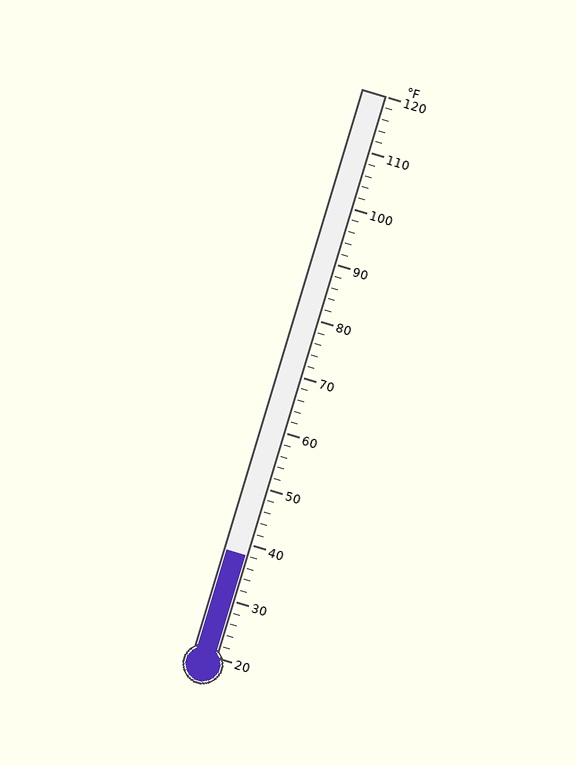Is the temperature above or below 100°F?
The temperature is below 100°F.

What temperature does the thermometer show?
The thermometer shows approximately 38°F.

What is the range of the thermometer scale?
The thermometer scale ranges from 20°F to 120°F.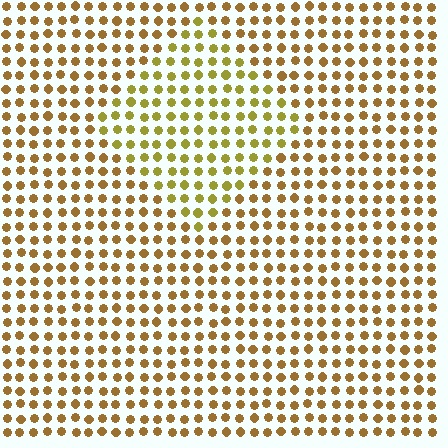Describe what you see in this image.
The image is filled with small brown elements in a uniform arrangement. A diamond-shaped region is visible where the elements are tinted to a slightly different hue, forming a subtle color boundary.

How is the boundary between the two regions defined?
The boundary is defined purely by a slight shift in hue (about 26 degrees). Spacing, size, and orientation are identical on both sides.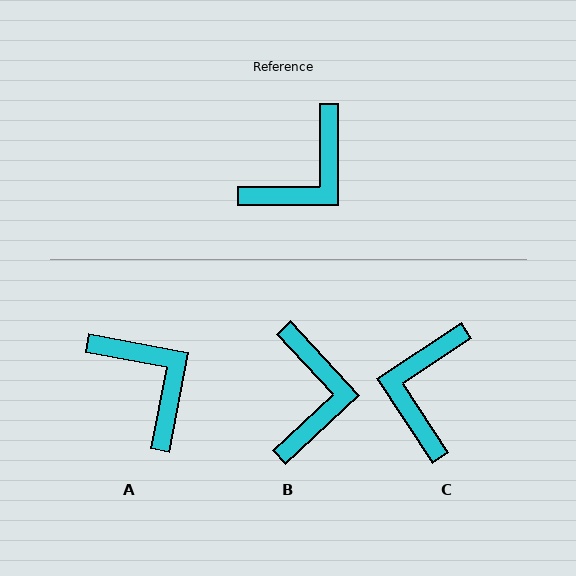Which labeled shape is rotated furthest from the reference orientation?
C, about 147 degrees away.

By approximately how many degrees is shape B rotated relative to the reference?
Approximately 43 degrees counter-clockwise.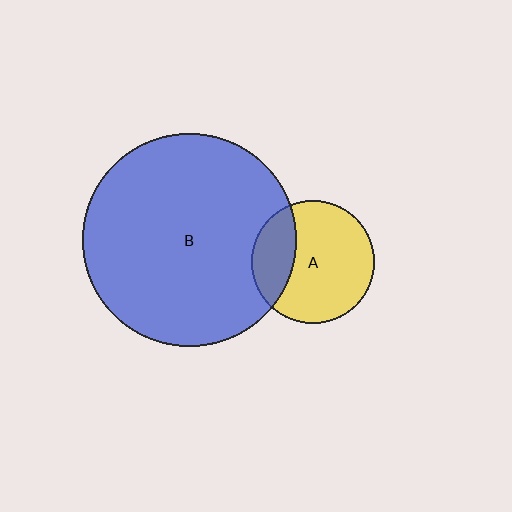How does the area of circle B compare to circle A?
Approximately 3.0 times.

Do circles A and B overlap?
Yes.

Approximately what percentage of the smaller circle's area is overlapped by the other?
Approximately 25%.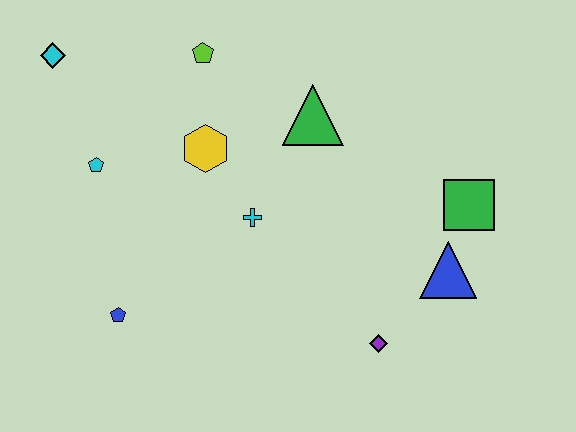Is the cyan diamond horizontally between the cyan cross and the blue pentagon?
No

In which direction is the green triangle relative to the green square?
The green triangle is to the left of the green square.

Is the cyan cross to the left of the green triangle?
Yes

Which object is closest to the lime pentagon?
The yellow hexagon is closest to the lime pentagon.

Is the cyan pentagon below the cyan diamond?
Yes